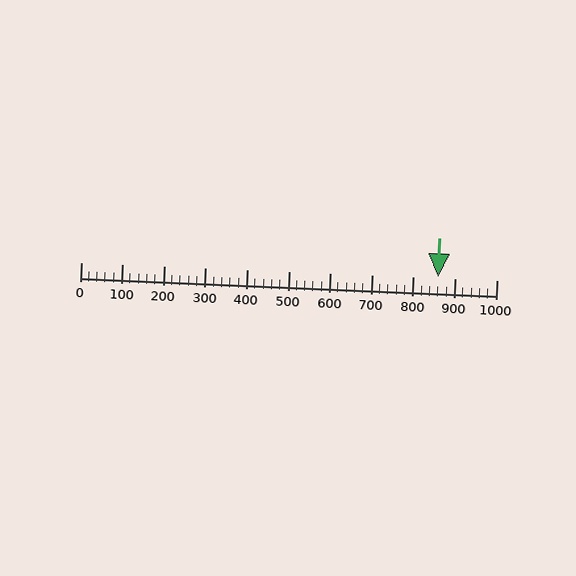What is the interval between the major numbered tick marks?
The major tick marks are spaced 100 units apart.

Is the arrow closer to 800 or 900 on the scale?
The arrow is closer to 900.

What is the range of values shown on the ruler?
The ruler shows values from 0 to 1000.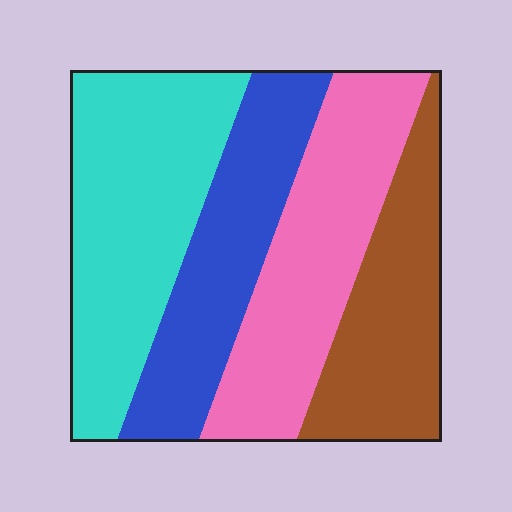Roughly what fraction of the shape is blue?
Blue takes up about one fifth (1/5) of the shape.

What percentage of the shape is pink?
Pink takes up between a sixth and a third of the shape.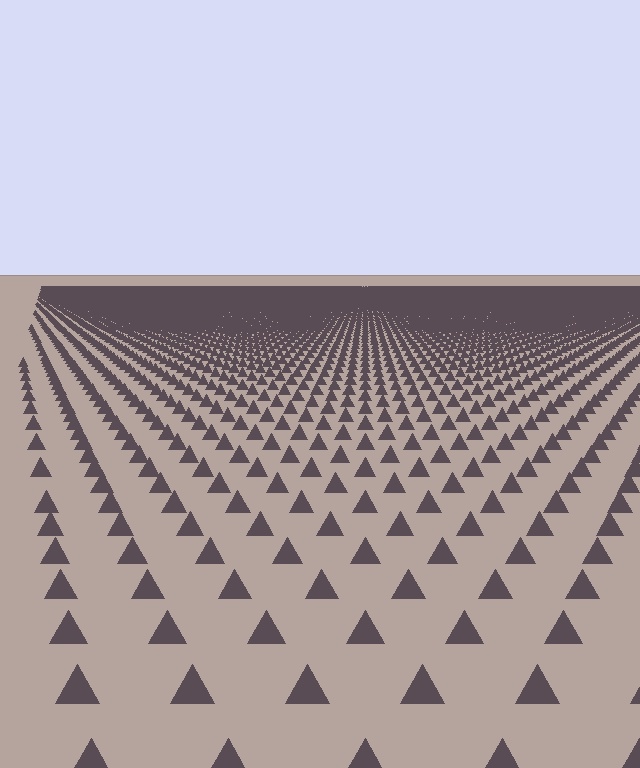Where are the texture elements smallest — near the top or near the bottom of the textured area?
Near the top.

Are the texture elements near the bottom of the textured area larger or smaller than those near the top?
Larger. Near the bottom, elements are closer to the viewer and appear at a bigger on-screen size.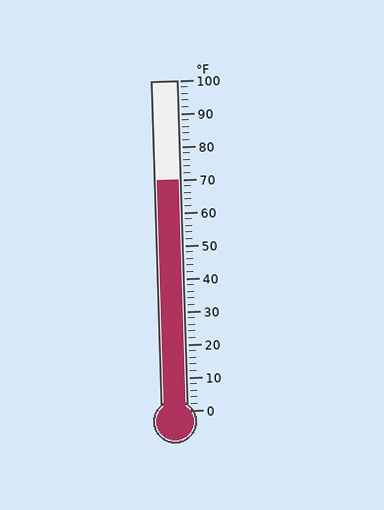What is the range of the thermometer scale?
The thermometer scale ranges from 0°F to 100°F.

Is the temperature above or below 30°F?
The temperature is above 30°F.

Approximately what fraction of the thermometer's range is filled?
The thermometer is filled to approximately 70% of its range.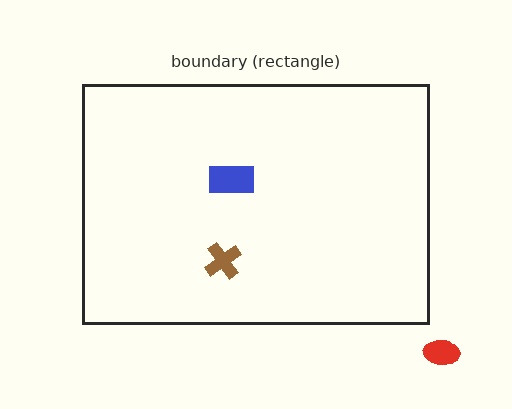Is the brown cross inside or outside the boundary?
Inside.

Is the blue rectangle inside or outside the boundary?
Inside.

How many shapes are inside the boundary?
2 inside, 1 outside.